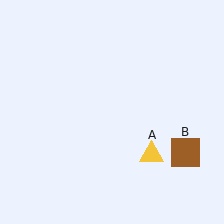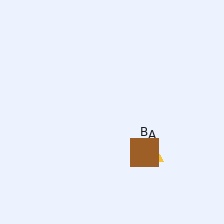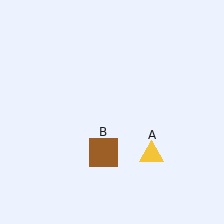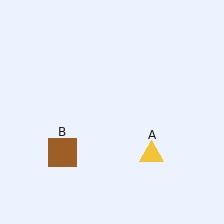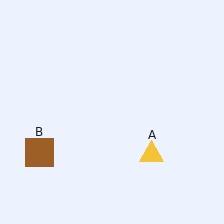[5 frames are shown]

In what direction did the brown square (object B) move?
The brown square (object B) moved left.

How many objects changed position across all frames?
1 object changed position: brown square (object B).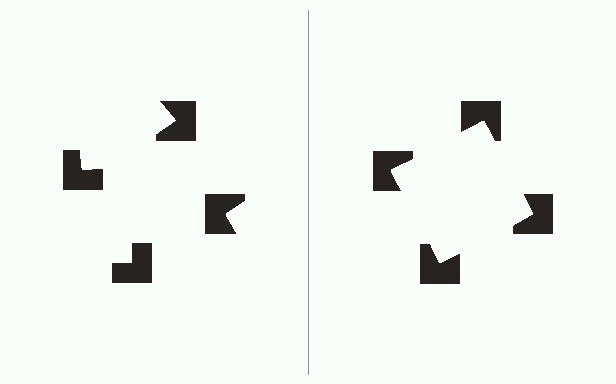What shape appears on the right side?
An illusory square.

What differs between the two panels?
The notched squares are positioned identically on both sides; only the wedge orientations differ. On the right they align to a square; on the left they are misaligned.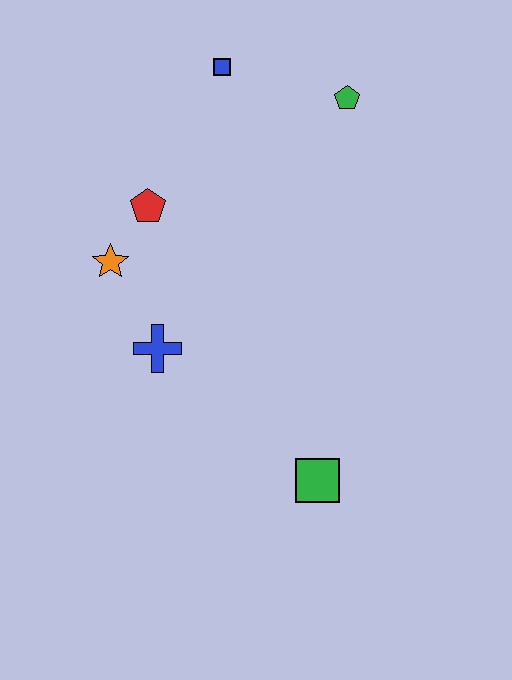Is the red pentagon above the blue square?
No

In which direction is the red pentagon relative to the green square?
The red pentagon is above the green square.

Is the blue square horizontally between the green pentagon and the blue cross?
Yes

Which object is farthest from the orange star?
The green square is farthest from the orange star.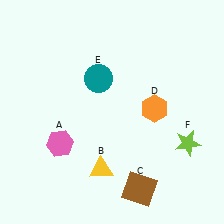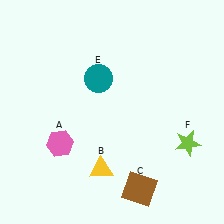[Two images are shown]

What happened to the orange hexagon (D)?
The orange hexagon (D) was removed in Image 2. It was in the top-right area of Image 1.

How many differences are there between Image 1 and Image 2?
There is 1 difference between the two images.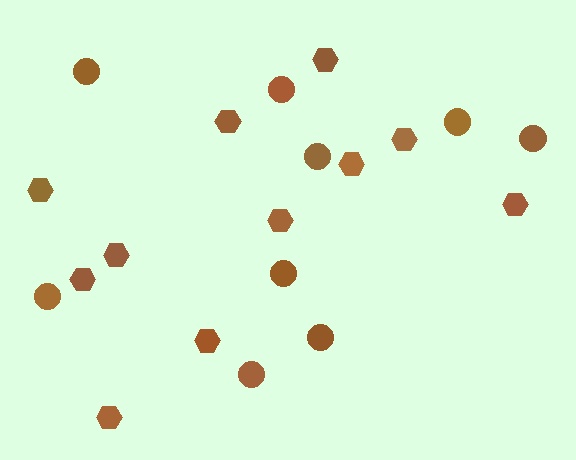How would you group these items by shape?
There are 2 groups: one group of hexagons (11) and one group of circles (9).